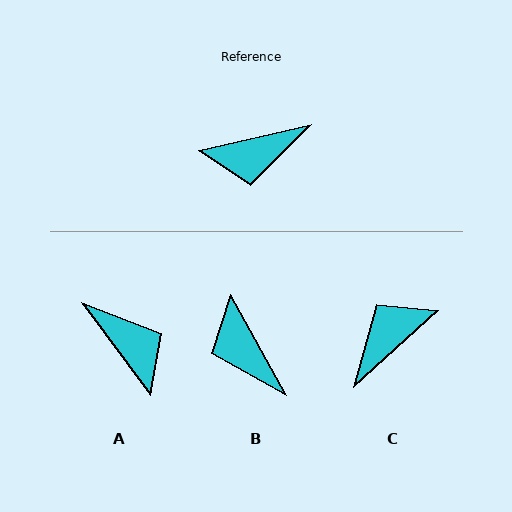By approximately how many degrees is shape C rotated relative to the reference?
Approximately 151 degrees clockwise.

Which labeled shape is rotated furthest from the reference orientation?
C, about 151 degrees away.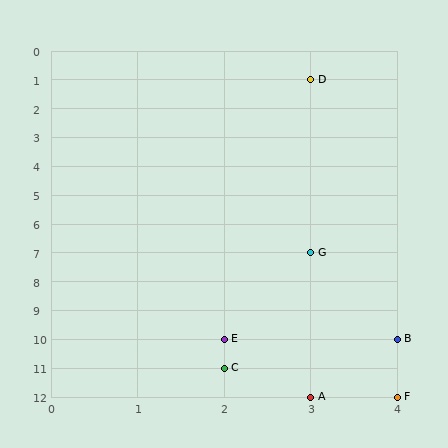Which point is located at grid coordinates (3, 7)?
Point G is at (3, 7).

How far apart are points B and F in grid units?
Points B and F are 2 rows apart.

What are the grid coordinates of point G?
Point G is at grid coordinates (3, 7).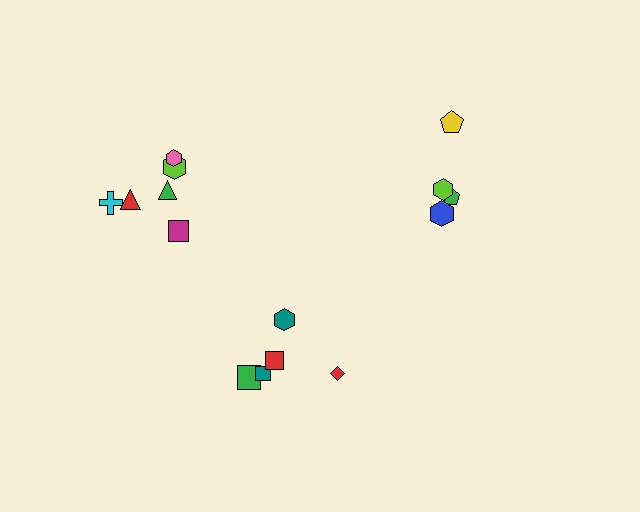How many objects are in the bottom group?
There are 5 objects.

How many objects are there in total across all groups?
There are 15 objects.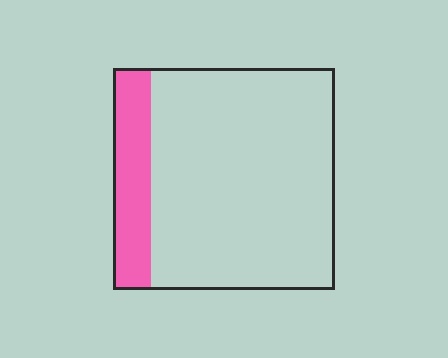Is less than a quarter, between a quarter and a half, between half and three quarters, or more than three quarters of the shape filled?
Less than a quarter.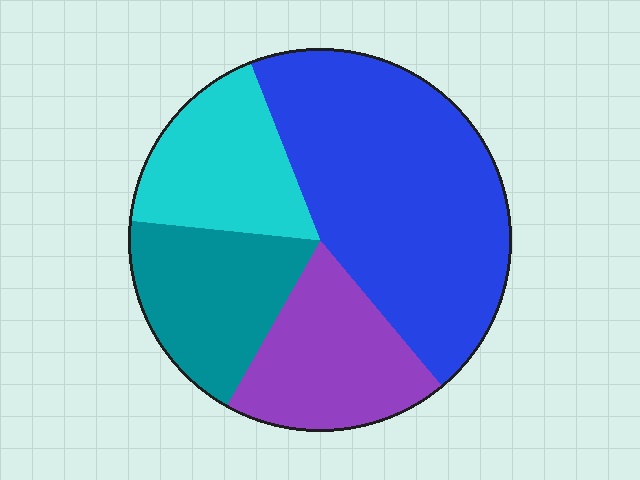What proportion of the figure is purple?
Purple covers around 20% of the figure.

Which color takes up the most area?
Blue, at roughly 45%.